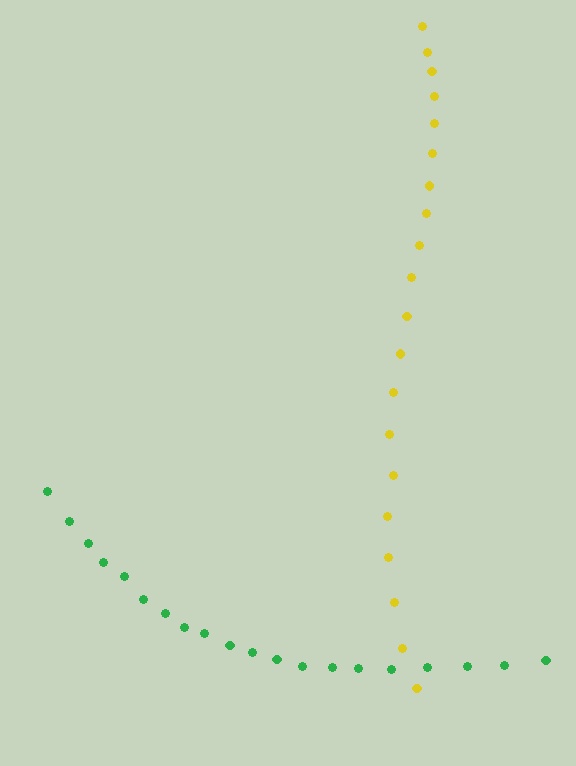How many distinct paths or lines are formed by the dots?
There are 2 distinct paths.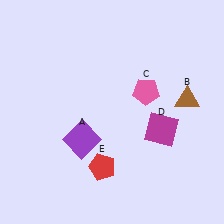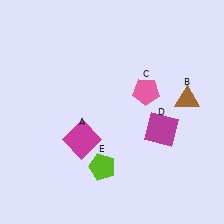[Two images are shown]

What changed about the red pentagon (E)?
In Image 1, E is red. In Image 2, it changed to lime.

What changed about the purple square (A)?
In Image 1, A is purple. In Image 2, it changed to magenta.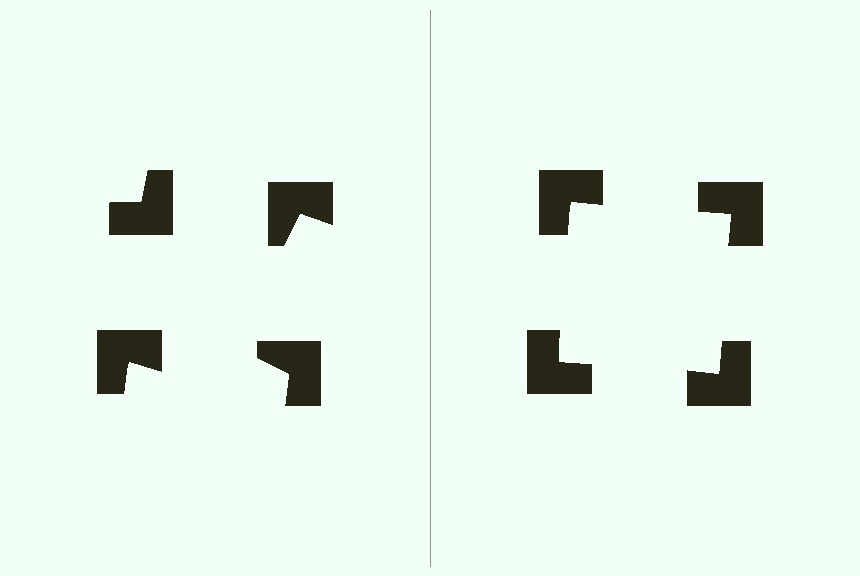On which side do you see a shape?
An illusory square appears on the right side. On the left side the wedge cuts are rotated, so no coherent shape forms.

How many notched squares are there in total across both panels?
8 — 4 on each side.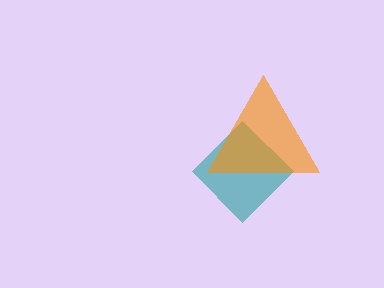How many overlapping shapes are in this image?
There are 2 overlapping shapes in the image.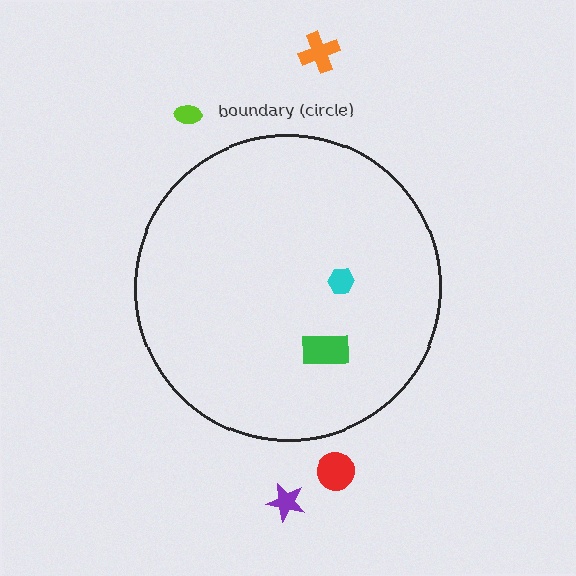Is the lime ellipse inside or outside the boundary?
Outside.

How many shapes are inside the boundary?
2 inside, 4 outside.